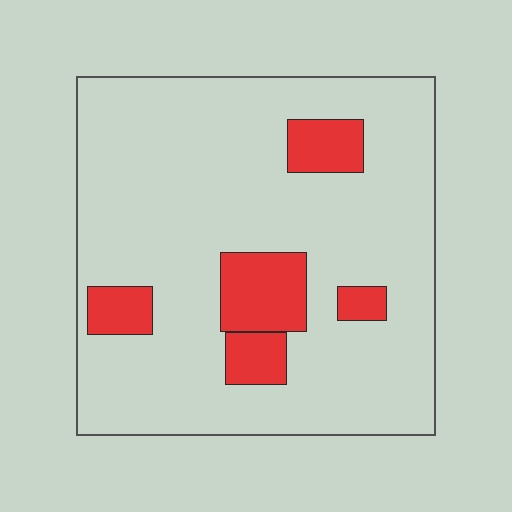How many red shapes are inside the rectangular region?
5.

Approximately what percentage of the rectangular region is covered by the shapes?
Approximately 15%.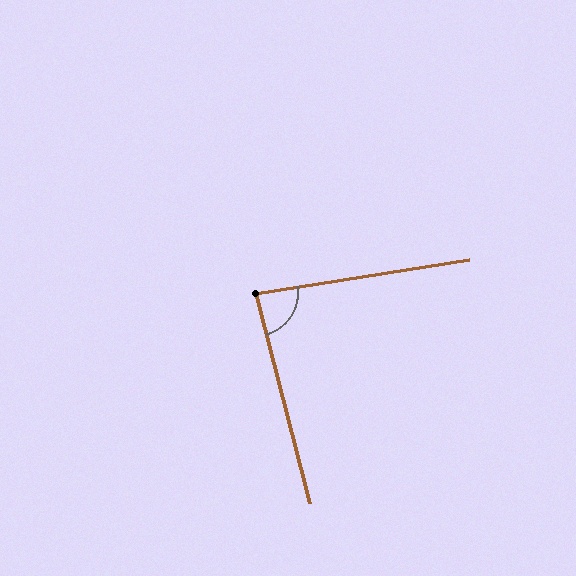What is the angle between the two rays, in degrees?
Approximately 84 degrees.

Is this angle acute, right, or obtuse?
It is acute.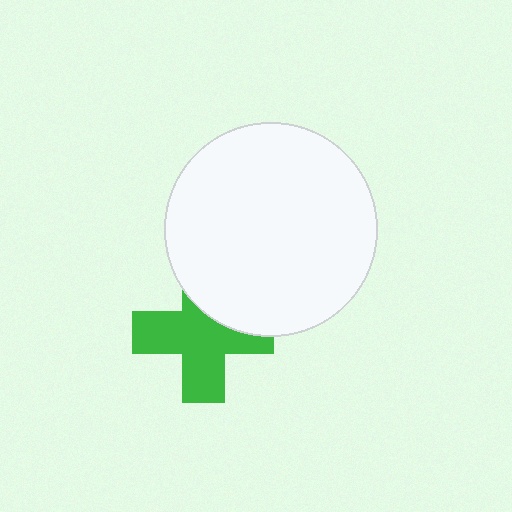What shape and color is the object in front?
The object in front is a white circle.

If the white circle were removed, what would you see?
You would see the complete green cross.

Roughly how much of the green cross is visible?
Most of it is visible (roughly 69%).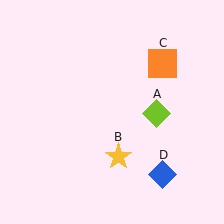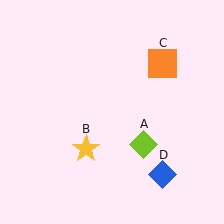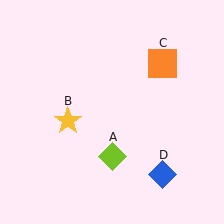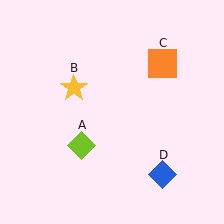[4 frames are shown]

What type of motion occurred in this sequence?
The lime diamond (object A), yellow star (object B) rotated clockwise around the center of the scene.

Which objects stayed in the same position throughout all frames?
Orange square (object C) and blue diamond (object D) remained stationary.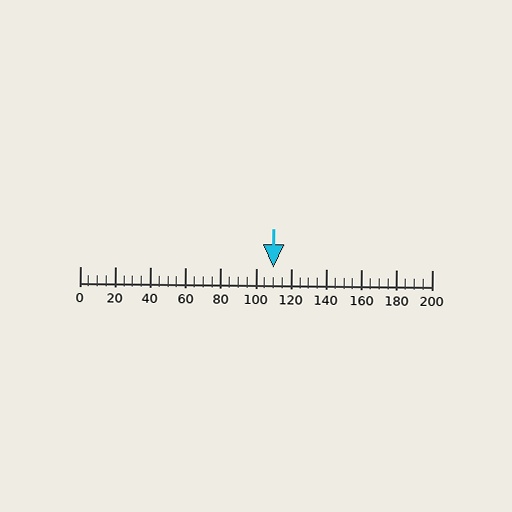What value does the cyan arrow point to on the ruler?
The cyan arrow points to approximately 110.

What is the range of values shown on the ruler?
The ruler shows values from 0 to 200.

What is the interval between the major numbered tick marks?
The major tick marks are spaced 20 units apart.